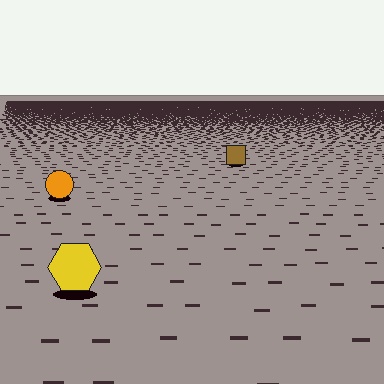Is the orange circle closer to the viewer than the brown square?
Yes. The orange circle is closer — you can tell from the texture gradient: the ground texture is coarser near it.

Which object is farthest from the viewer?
The brown square is farthest from the viewer. It appears smaller and the ground texture around it is denser.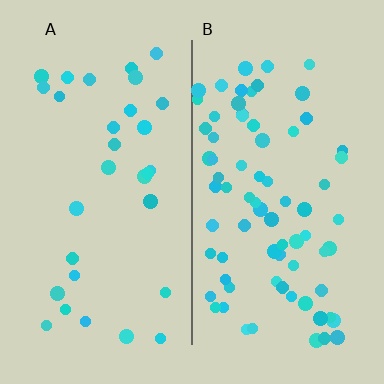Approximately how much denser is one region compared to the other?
Approximately 2.5× — region B over region A.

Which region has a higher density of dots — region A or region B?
B (the right).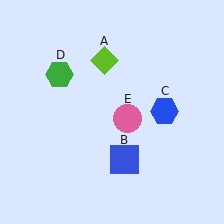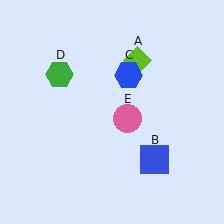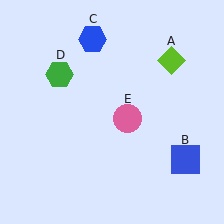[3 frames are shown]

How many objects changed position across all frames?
3 objects changed position: lime diamond (object A), blue square (object B), blue hexagon (object C).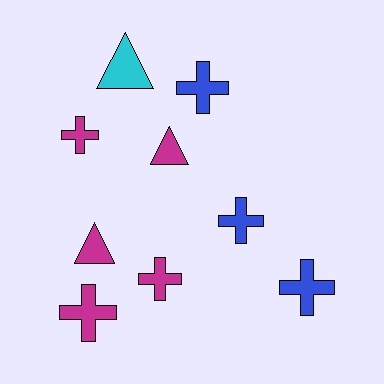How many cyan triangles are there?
There is 1 cyan triangle.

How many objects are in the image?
There are 9 objects.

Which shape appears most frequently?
Cross, with 6 objects.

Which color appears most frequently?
Magenta, with 5 objects.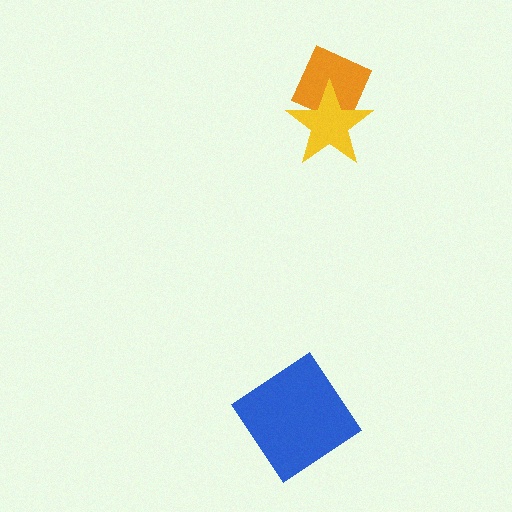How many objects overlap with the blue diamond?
0 objects overlap with the blue diamond.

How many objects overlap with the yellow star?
1 object overlaps with the yellow star.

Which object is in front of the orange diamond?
The yellow star is in front of the orange diamond.